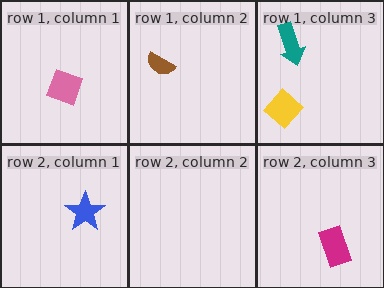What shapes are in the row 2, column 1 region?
The blue star.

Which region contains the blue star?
The row 2, column 1 region.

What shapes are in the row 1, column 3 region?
The yellow diamond, the teal arrow.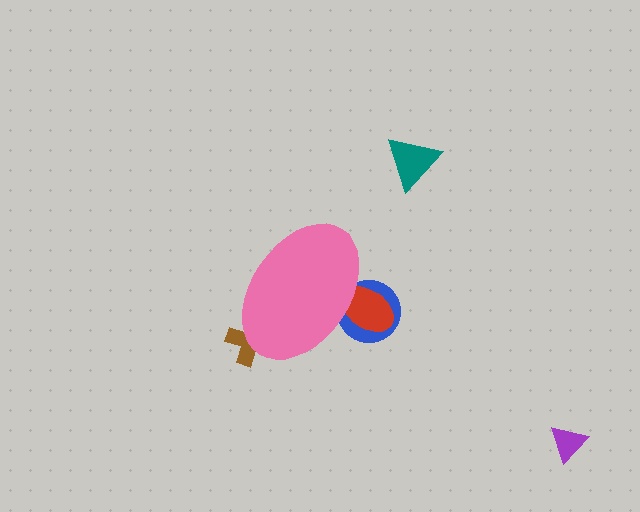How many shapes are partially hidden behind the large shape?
3 shapes are partially hidden.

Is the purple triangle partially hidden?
No, the purple triangle is fully visible.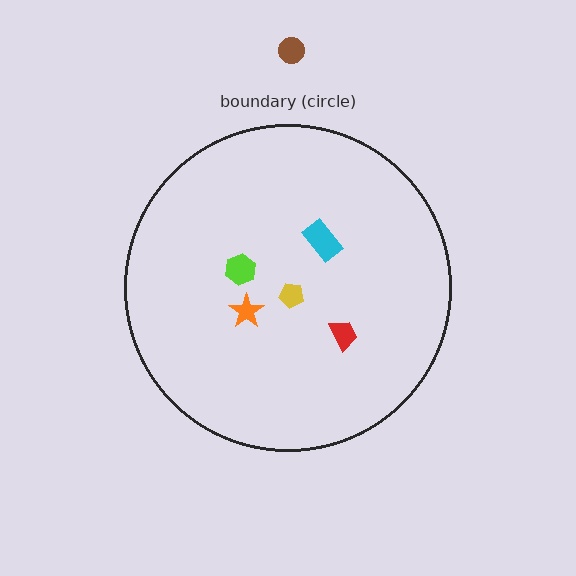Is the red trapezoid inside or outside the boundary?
Inside.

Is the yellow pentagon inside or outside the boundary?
Inside.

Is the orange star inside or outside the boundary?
Inside.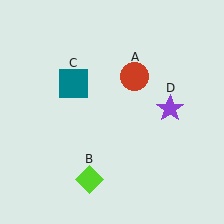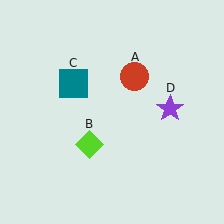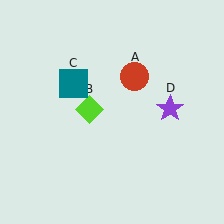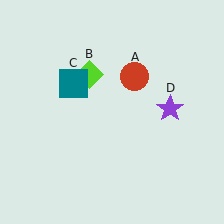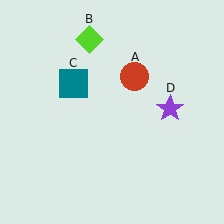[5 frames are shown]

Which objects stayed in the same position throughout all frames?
Red circle (object A) and teal square (object C) and purple star (object D) remained stationary.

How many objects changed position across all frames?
1 object changed position: lime diamond (object B).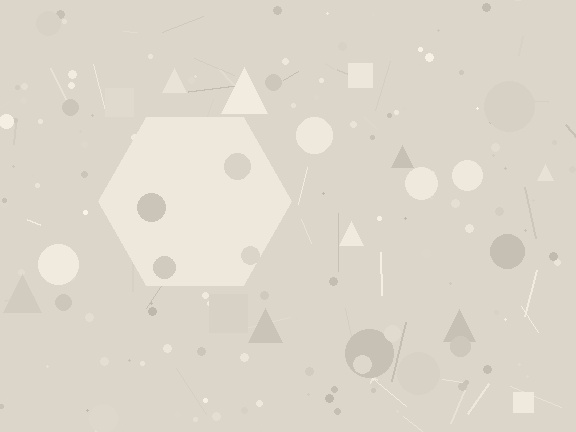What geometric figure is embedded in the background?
A hexagon is embedded in the background.